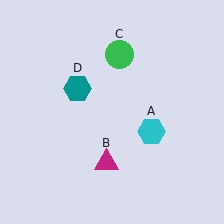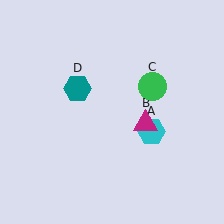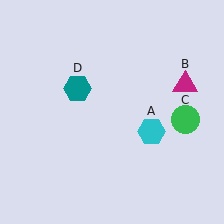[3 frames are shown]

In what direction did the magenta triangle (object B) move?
The magenta triangle (object B) moved up and to the right.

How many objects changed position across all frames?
2 objects changed position: magenta triangle (object B), green circle (object C).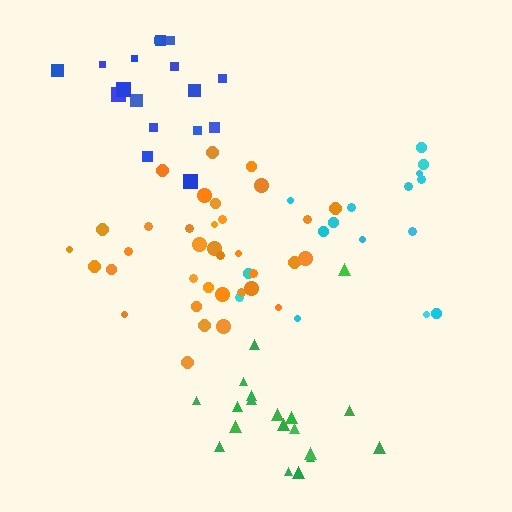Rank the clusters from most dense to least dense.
orange, blue, green, cyan.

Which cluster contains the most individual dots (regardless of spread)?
Orange (35).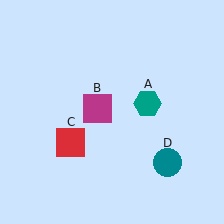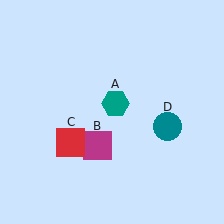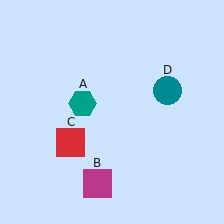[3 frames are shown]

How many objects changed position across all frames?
3 objects changed position: teal hexagon (object A), magenta square (object B), teal circle (object D).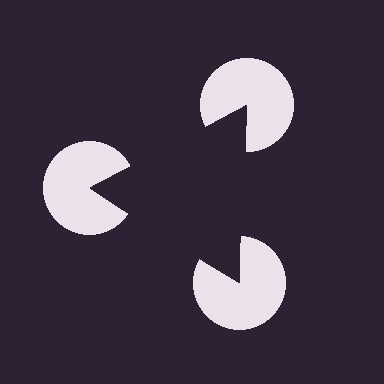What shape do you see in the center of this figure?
An illusory triangle — its edges are inferred from the aligned wedge cuts in the pac-man discs, not physically drawn.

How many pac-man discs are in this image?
There are 3 — one at each vertex of the illusory triangle.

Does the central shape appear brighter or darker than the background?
It typically appears slightly darker than the background, even though no actual brightness change is drawn.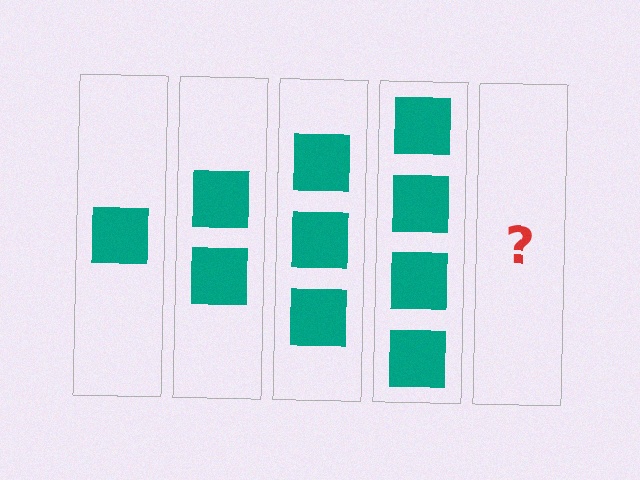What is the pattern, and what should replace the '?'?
The pattern is that each step adds one more square. The '?' should be 5 squares.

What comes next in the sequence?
The next element should be 5 squares.